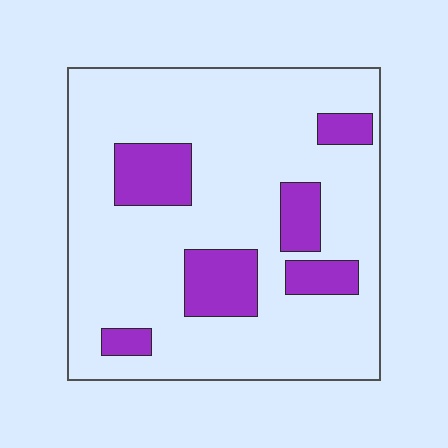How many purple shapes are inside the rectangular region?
6.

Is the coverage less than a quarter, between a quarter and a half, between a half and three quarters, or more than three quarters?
Less than a quarter.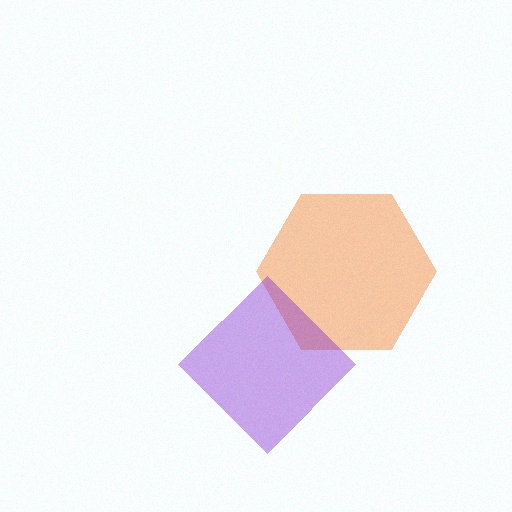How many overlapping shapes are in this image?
There are 2 overlapping shapes in the image.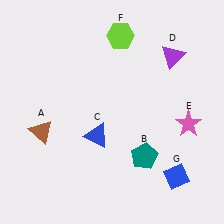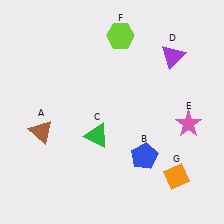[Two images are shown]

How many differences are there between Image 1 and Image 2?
There are 3 differences between the two images.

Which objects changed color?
B changed from teal to blue. C changed from blue to green. G changed from blue to orange.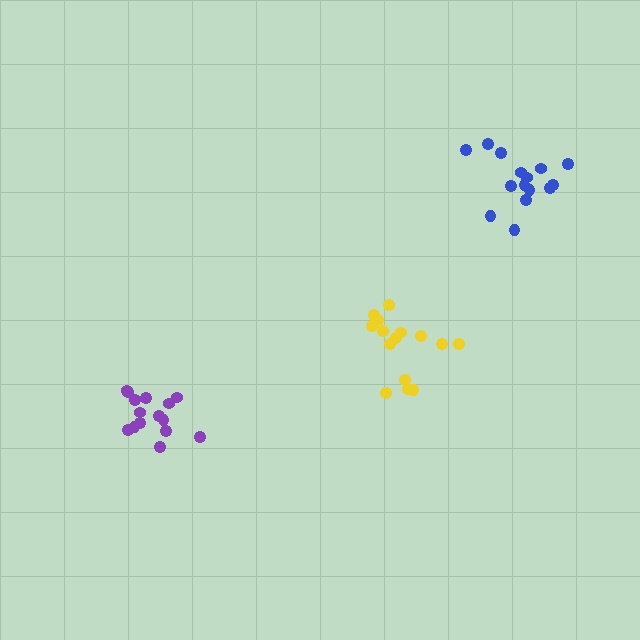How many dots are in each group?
Group 1: 15 dots, Group 2: 15 dots, Group 3: 15 dots (45 total).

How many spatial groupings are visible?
There are 3 spatial groupings.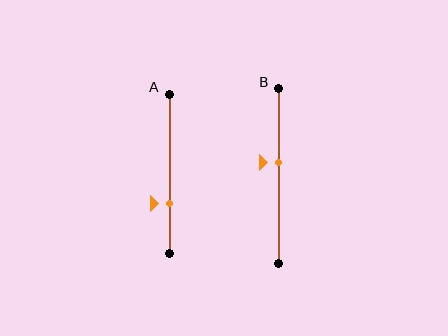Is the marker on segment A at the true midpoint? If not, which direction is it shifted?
No, the marker on segment A is shifted downward by about 18% of the segment length.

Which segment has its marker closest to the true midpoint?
Segment B has its marker closest to the true midpoint.